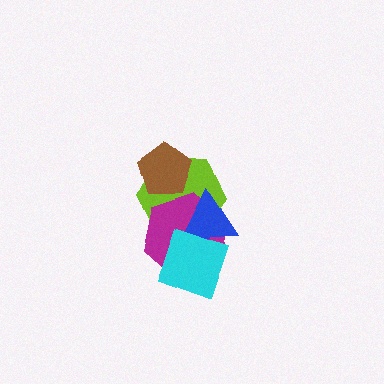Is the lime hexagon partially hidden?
Yes, it is partially covered by another shape.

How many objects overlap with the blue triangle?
3 objects overlap with the blue triangle.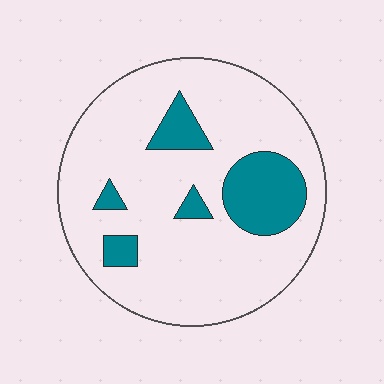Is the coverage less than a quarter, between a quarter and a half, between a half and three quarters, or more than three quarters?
Less than a quarter.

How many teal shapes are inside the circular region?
5.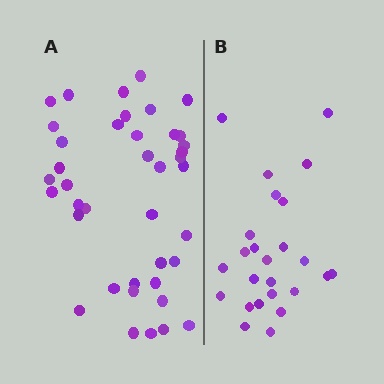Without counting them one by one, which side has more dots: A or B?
Region A (the left region) has more dots.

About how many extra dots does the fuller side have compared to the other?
Region A has approximately 15 more dots than region B.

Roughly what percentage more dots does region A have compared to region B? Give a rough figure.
About 60% more.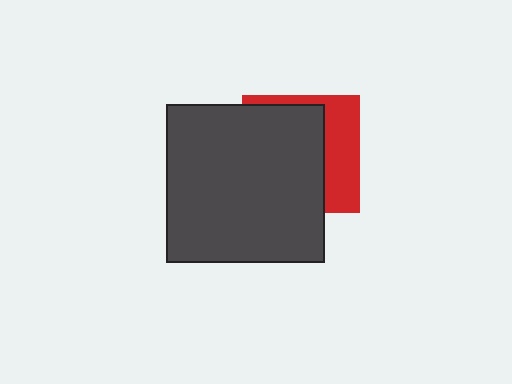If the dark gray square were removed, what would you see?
You would see the complete red square.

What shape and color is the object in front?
The object in front is a dark gray square.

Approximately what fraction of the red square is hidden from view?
Roughly 66% of the red square is hidden behind the dark gray square.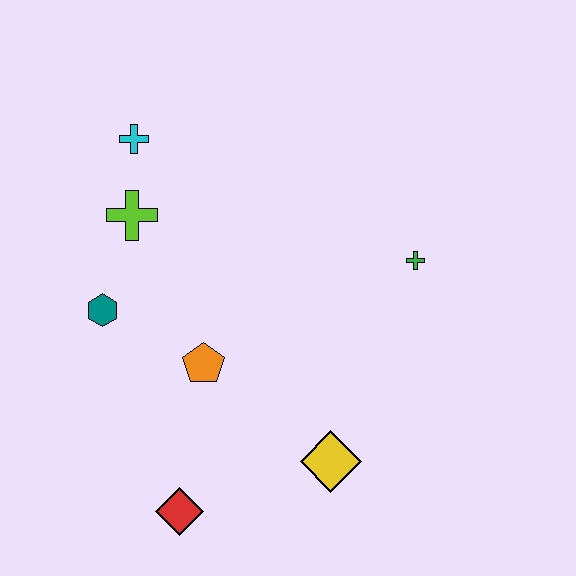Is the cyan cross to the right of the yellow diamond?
No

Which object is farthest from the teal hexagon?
The green cross is farthest from the teal hexagon.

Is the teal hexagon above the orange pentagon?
Yes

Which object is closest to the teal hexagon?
The lime cross is closest to the teal hexagon.